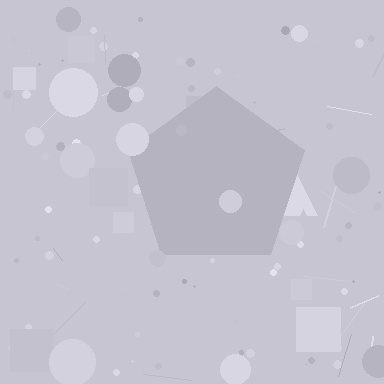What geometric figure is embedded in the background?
A pentagon is embedded in the background.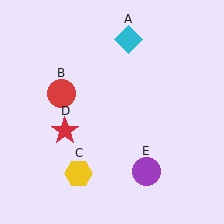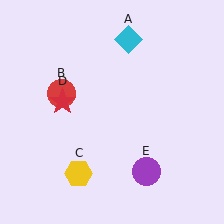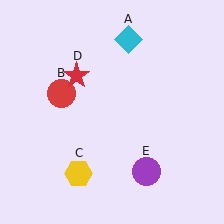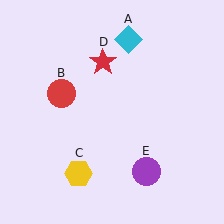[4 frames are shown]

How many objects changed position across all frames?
1 object changed position: red star (object D).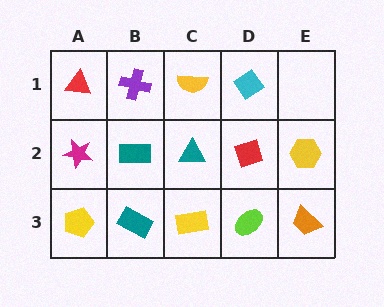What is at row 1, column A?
A red triangle.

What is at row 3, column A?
A yellow pentagon.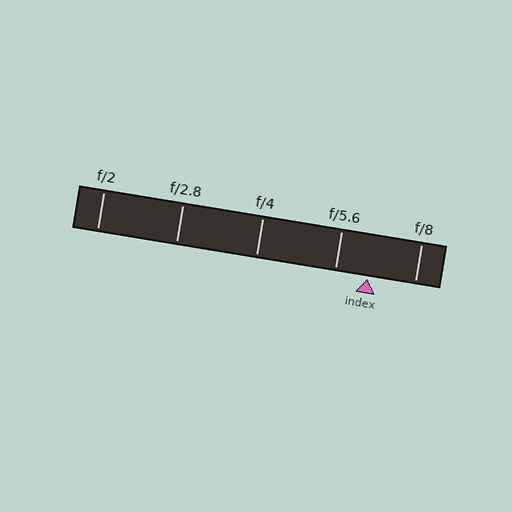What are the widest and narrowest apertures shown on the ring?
The widest aperture shown is f/2 and the narrowest is f/8.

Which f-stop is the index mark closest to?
The index mark is closest to f/5.6.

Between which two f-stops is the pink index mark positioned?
The index mark is between f/5.6 and f/8.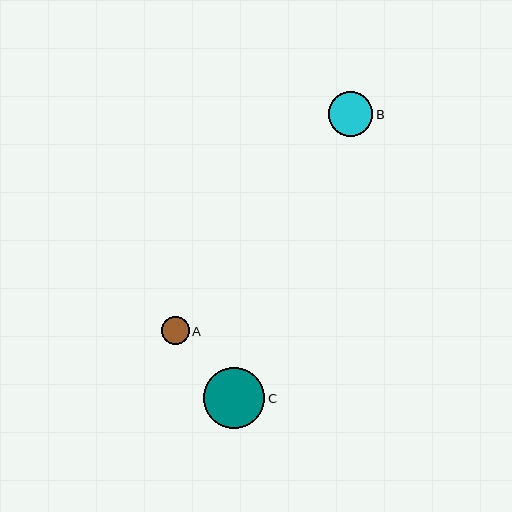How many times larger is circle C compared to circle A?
Circle C is approximately 2.2 times the size of circle A.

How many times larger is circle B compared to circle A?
Circle B is approximately 1.6 times the size of circle A.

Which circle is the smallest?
Circle A is the smallest with a size of approximately 28 pixels.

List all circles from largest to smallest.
From largest to smallest: C, B, A.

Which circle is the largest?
Circle C is the largest with a size of approximately 61 pixels.